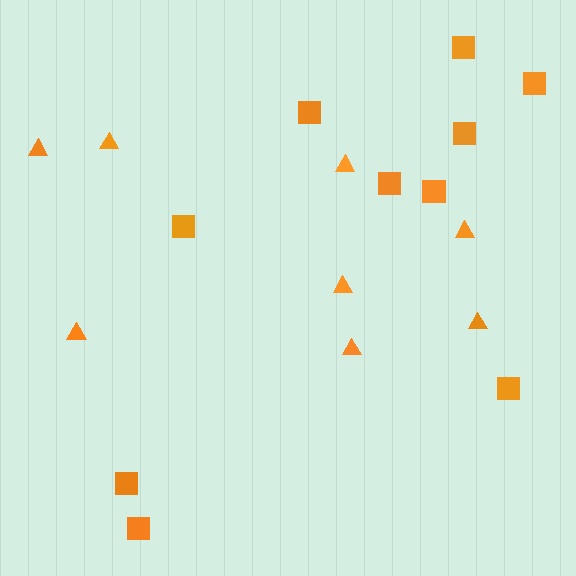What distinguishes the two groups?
There are 2 groups: one group of squares (10) and one group of triangles (8).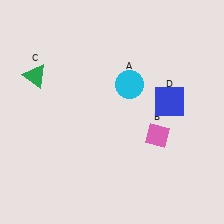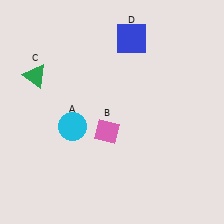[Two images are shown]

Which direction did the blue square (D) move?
The blue square (D) moved up.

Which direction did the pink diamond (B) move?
The pink diamond (B) moved left.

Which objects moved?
The objects that moved are: the cyan circle (A), the pink diamond (B), the blue square (D).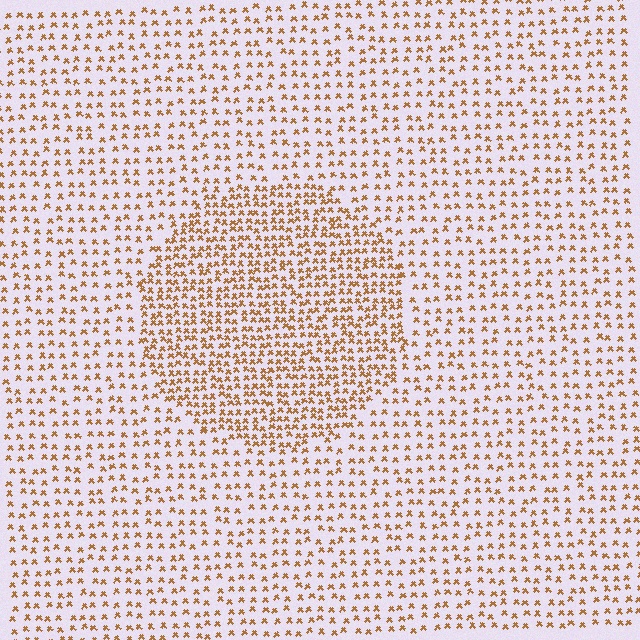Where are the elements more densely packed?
The elements are more densely packed inside the circle boundary.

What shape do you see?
I see a circle.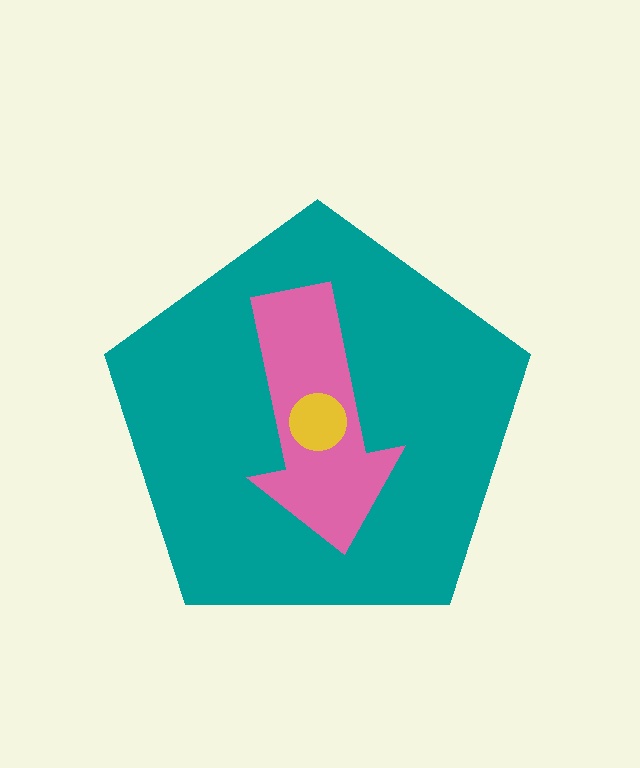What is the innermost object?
The yellow circle.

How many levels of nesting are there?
3.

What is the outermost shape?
The teal pentagon.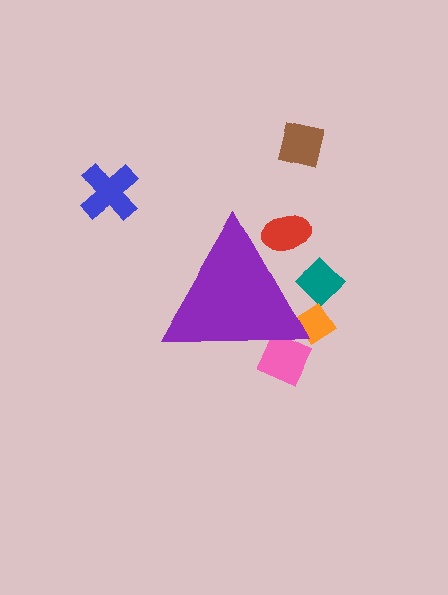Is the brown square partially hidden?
No, the brown square is fully visible.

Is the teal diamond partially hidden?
Yes, the teal diamond is partially hidden behind the purple triangle.